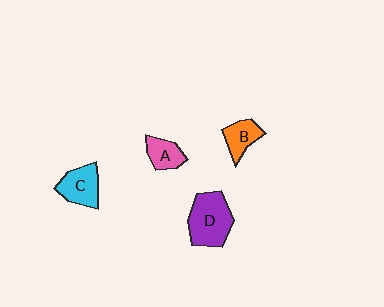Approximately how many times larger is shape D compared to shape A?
Approximately 2.0 times.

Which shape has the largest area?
Shape D (purple).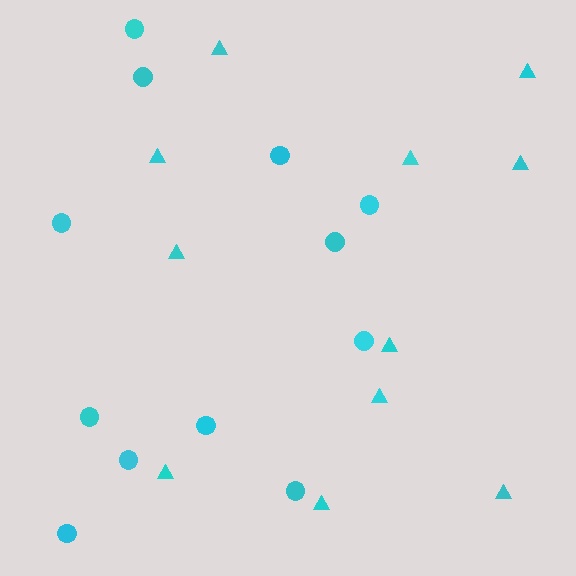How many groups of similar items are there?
There are 2 groups: one group of triangles (11) and one group of circles (12).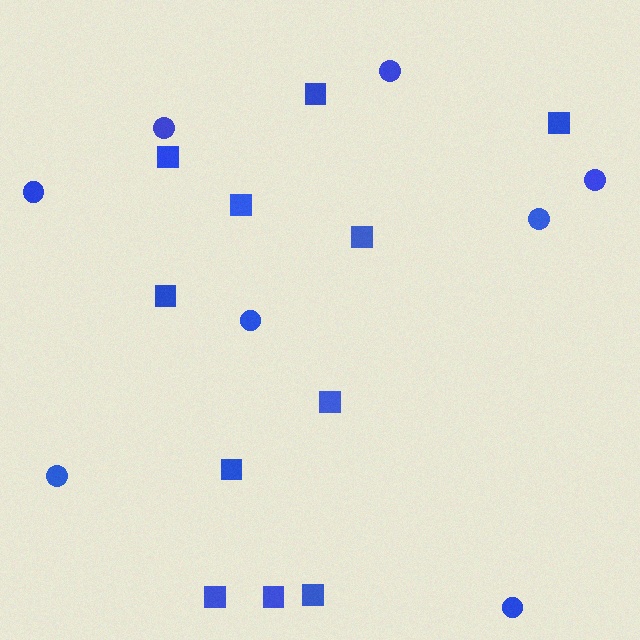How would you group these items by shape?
There are 2 groups: one group of squares (11) and one group of circles (8).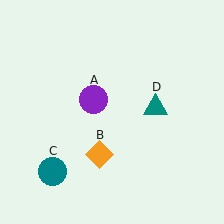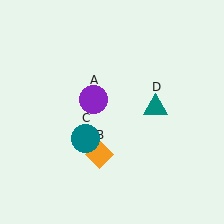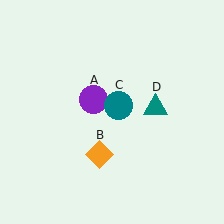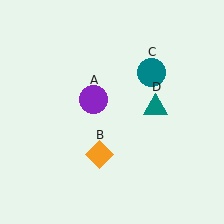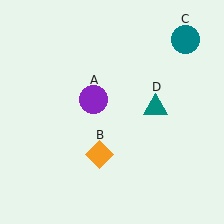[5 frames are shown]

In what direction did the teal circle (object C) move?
The teal circle (object C) moved up and to the right.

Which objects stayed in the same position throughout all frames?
Purple circle (object A) and orange diamond (object B) and teal triangle (object D) remained stationary.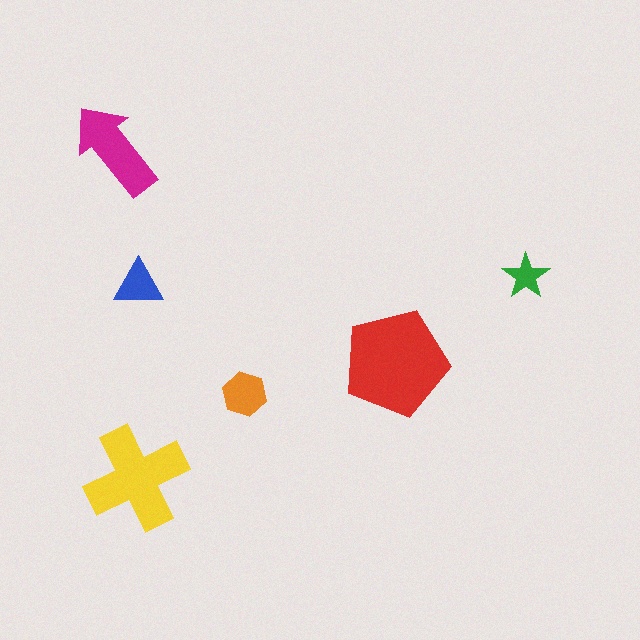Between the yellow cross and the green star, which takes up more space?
The yellow cross.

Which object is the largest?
The red pentagon.